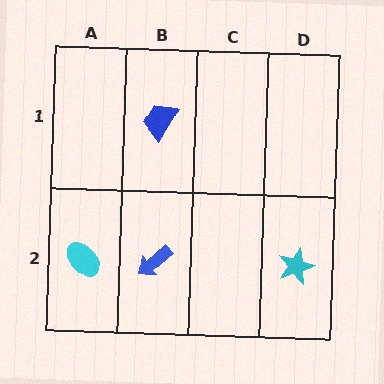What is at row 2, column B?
A blue arrow.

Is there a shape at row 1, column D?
No, that cell is empty.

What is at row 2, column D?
A cyan star.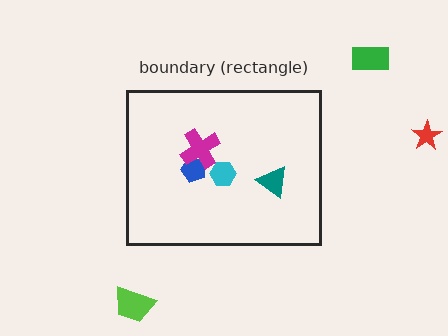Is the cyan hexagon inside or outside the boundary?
Inside.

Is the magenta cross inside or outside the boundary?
Inside.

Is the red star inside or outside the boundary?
Outside.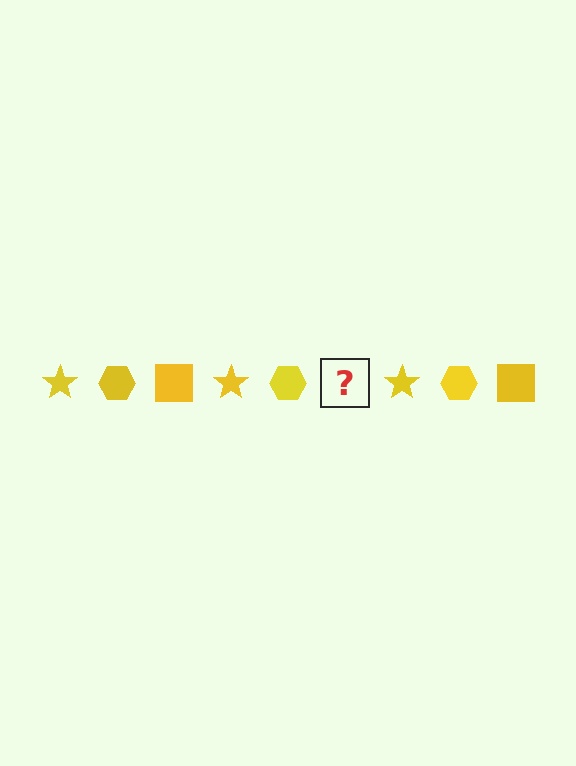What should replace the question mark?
The question mark should be replaced with a yellow square.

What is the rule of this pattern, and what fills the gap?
The rule is that the pattern cycles through star, hexagon, square shapes in yellow. The gap should be filled with a yellow square.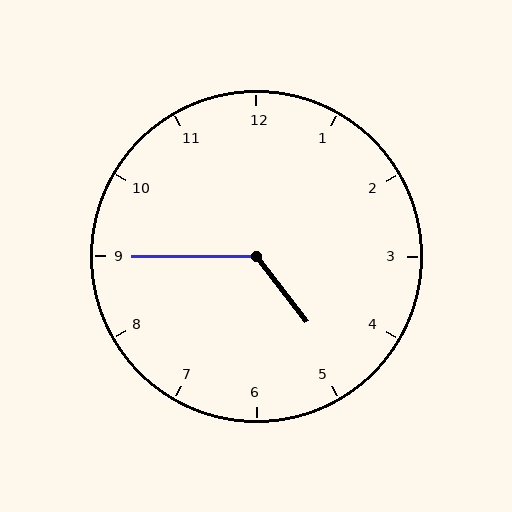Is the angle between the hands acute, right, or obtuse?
It is obtuse.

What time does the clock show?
4:45.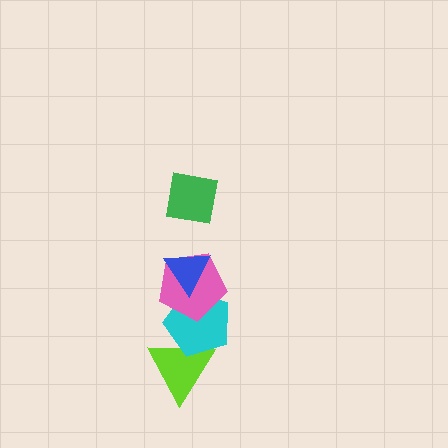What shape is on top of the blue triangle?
The green square is on top of the blue triangle.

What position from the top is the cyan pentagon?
The cyan pentagon is 4th from the top.